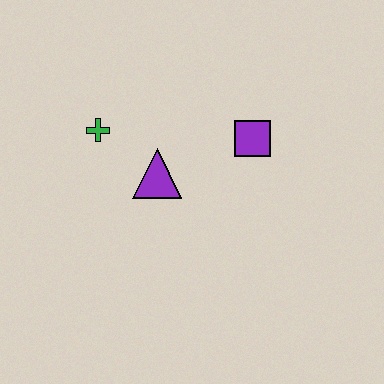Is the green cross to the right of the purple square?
No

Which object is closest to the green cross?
The purple triangle is closest to the green cross.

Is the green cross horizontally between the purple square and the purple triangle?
No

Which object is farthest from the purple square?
The green cross is farthest from the purple square.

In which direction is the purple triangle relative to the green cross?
The purple triangle is to the right of the green cross.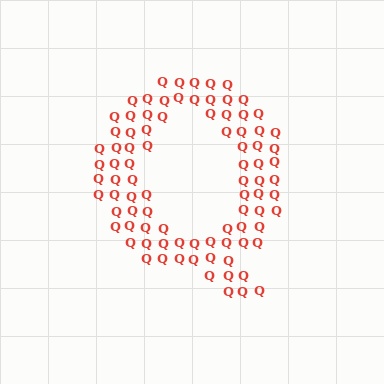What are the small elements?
The small elements are letter Q's.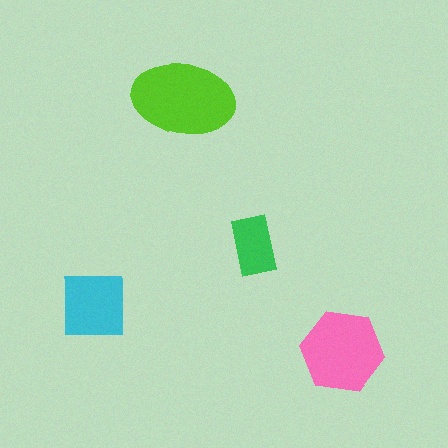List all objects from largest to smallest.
The lime ellipse, the pink hexagon, the cyan square, the green rectangle.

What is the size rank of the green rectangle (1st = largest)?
4th.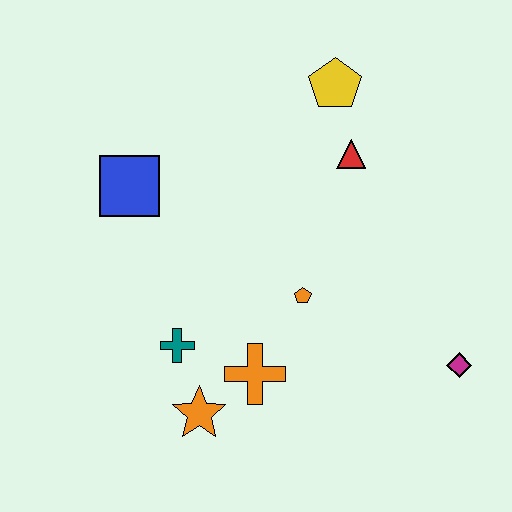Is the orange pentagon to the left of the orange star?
No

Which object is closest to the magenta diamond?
The orange pentagon is closest to the magenta diamond.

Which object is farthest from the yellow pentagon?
The orange star is farthest from the yellow pentagon.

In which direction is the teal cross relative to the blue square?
The teal cross is below the blue square.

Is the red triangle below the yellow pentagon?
Yes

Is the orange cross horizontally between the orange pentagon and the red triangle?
No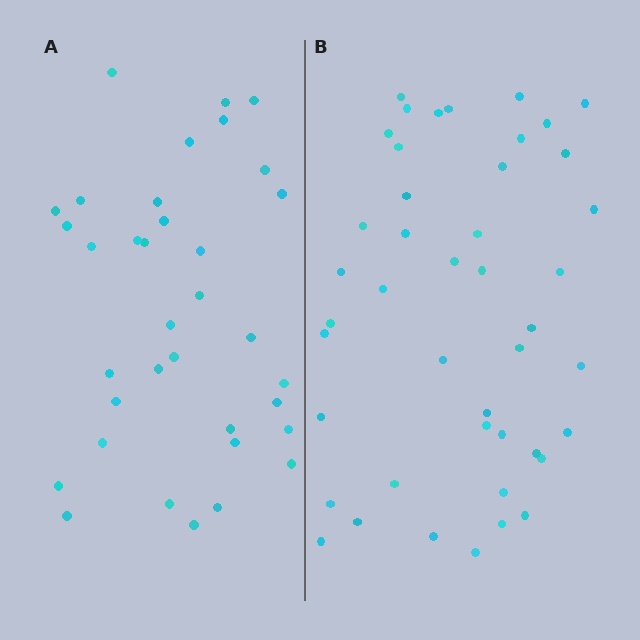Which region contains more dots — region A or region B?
Region B (the right region) has more dots.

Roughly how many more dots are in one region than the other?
Region B has roughly 8 or so more dots than region A.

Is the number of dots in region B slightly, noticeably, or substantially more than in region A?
Region B has noticeably more, but not dramatically so. The ratio is roughly 1.3 to 1.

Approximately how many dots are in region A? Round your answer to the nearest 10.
About 40 dots. (The exact count is 35, which rounds to 40.)